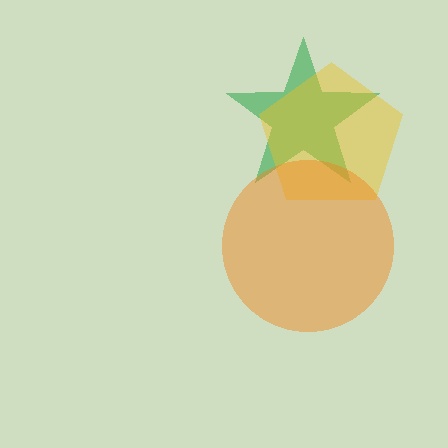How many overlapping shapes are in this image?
There are 3 overlapping shapes in the image.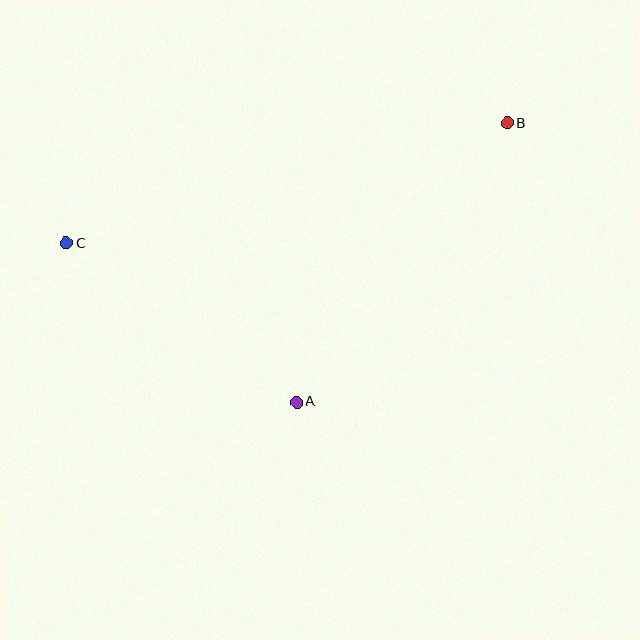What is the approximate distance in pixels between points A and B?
The distance between A and B is approximately 349 pixels.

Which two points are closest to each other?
Points A and C are closest to each other.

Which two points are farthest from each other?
Points B and C are farthest from each other.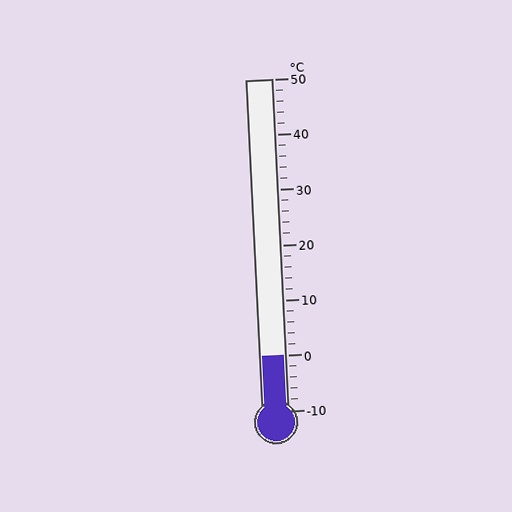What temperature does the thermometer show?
The thermometer shows approximately 0°C.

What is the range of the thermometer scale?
The thermometer scale ranges from -10°C to 50°C.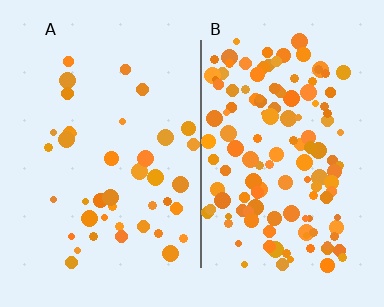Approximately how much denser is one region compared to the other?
Approximately 3.3× — region B over region A.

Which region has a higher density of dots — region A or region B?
B (the right).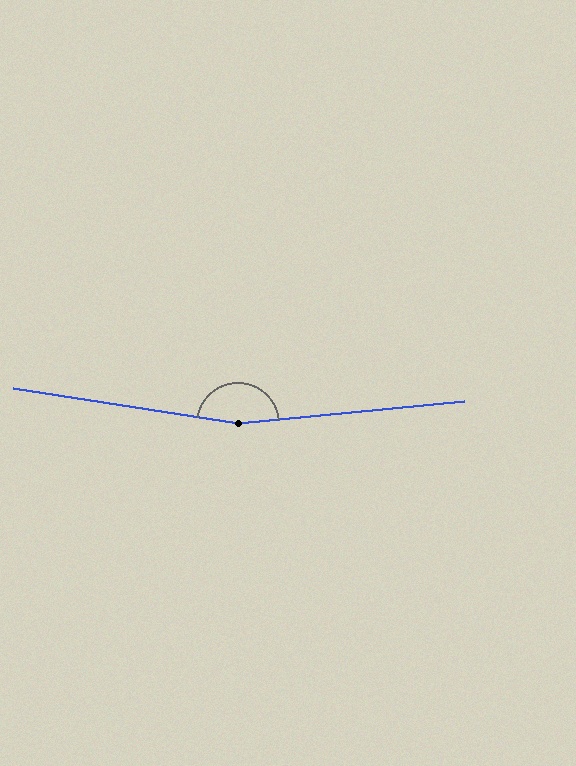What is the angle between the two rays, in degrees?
Approximately 165 degrees.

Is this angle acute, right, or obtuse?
It is obtuse.